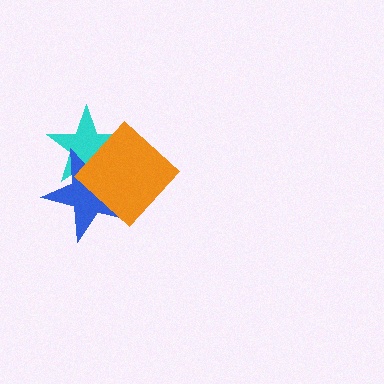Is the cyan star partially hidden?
Yes, it is partially covered by another shape.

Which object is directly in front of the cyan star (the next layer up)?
The blue star is directly in front of the cyan star.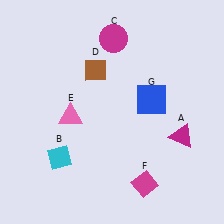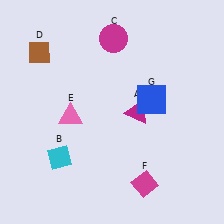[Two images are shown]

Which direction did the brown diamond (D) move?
The brown diamond (D) moved left.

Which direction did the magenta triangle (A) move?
The magenta triangle (A) moved left.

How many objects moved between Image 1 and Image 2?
2 objects moved between the two images.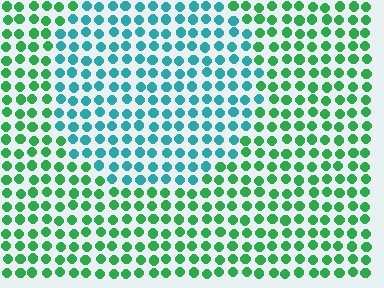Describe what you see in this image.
The image is filled with small green elements in a uniform arrangement. A circle-shaped region is visible where the elements are tinted to a slightly different hue, forming a subtle color boundary.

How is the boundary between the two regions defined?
The boundary is defined purely by a slight shift in hue (about 47 degrees). Spacing, size, and orientation are identical on both sides.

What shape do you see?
I see a circle.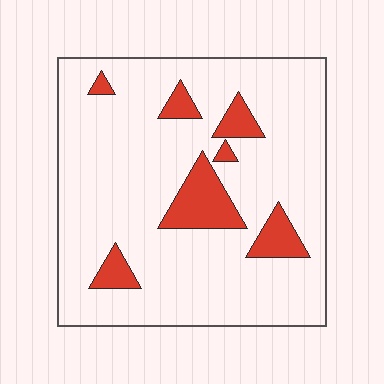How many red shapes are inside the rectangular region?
7.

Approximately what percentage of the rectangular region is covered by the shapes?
Approximately 15%.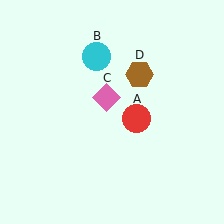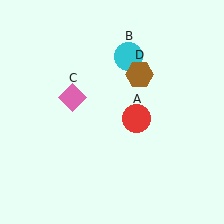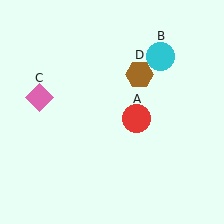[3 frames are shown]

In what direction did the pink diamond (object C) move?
The pink diamond (object C) moved left.